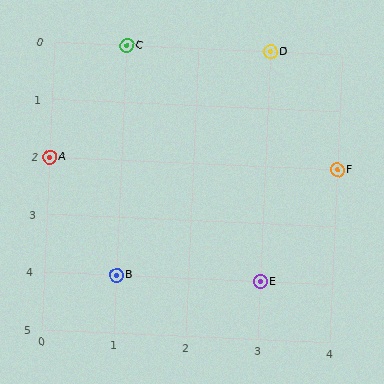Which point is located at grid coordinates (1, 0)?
Point C is at (1, 0).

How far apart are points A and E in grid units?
Points A and E are 3 columns and 2 rows apart (about 3.6 grid units diagonally).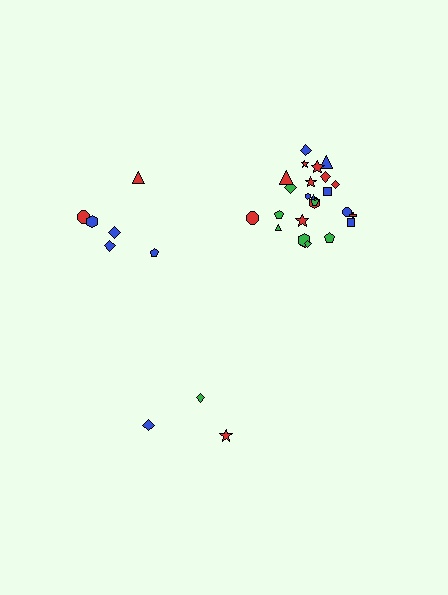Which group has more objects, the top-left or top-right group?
The top-right group.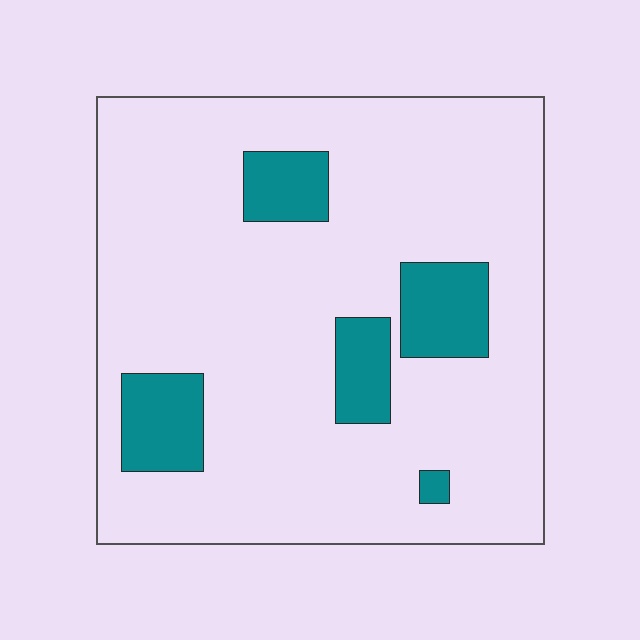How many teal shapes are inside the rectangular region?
5.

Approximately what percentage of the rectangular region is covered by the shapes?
Approximately 15%.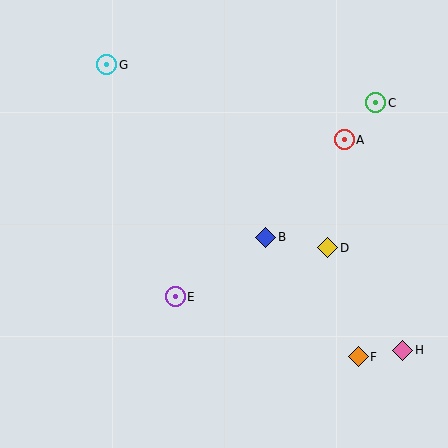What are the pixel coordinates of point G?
Point G is at (107, 65).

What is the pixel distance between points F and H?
The distance between F and H is 45 pixels.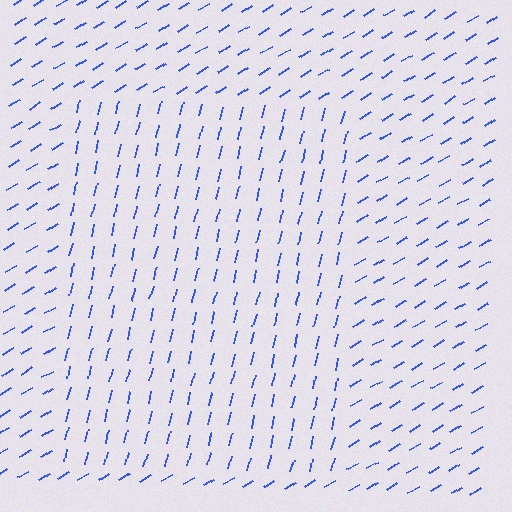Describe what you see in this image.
The image is filled with small blue line segments. A rectangle region in the image has lines oriented differently from the surrounding lines, creating a visible texture boundary.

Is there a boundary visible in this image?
Yes, there is a texture boundary formed by a change in line orientation.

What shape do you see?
I see a rectangle.